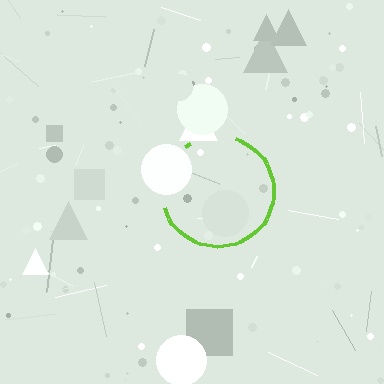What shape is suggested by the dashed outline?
The dashed outline suggests a circle.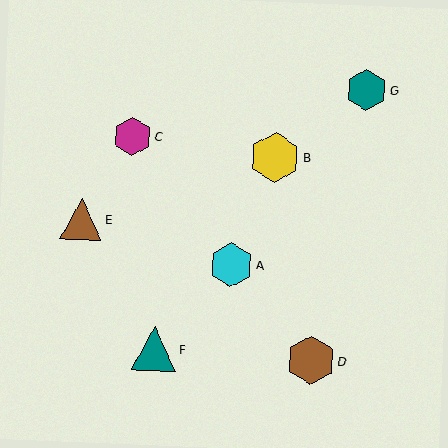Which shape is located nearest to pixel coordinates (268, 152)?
The yellow hexagon (labeled B) at (275, 158) is nearest to that location.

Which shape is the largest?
The yellow hexagon (labeled B) is the largest.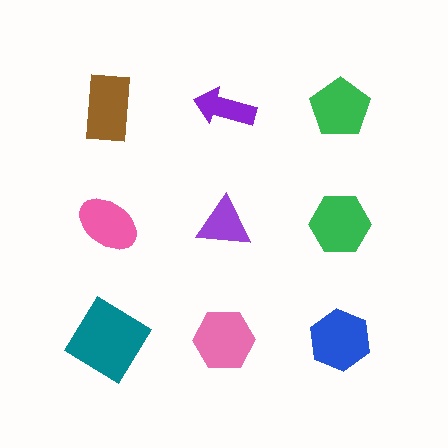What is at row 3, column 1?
A teal diamond.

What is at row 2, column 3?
A green hexagon.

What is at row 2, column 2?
A purple triangle.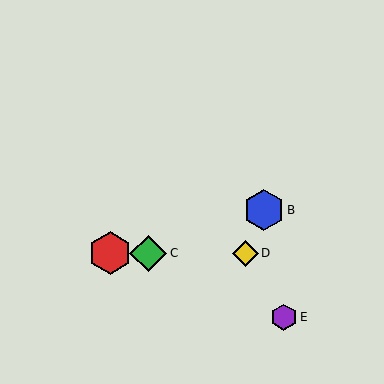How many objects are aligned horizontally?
3 objects (A, C, D) are aligned horizontally.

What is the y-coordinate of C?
Object C is at y≈253.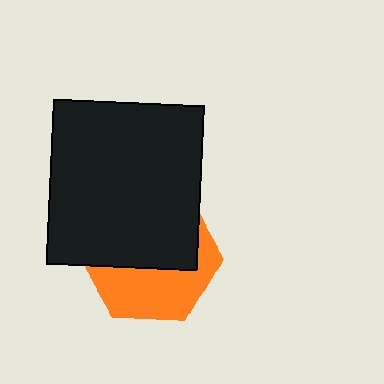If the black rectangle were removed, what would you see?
You would see the complete orange hexagon.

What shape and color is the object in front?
The object in front is a black rectangle.